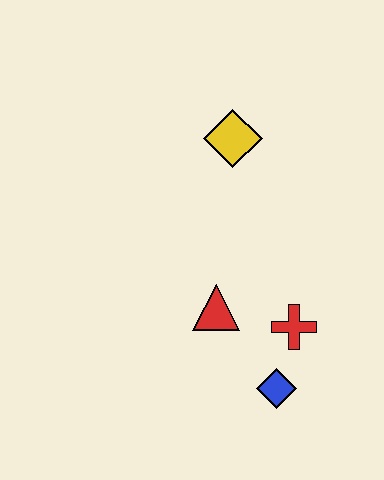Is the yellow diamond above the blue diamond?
Yes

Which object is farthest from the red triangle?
The yellow diamond is farthest from the red triangle.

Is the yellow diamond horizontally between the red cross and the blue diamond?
No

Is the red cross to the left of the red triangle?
No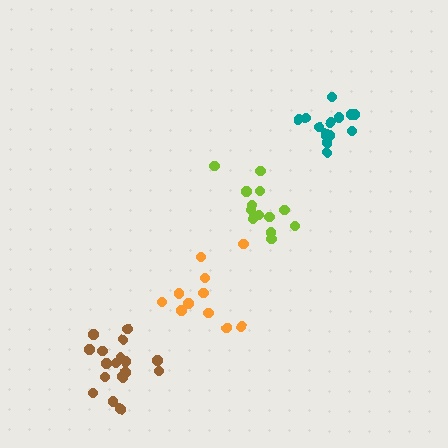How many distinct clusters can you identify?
There are 4 distinct clusters.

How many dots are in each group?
Group 1: 17 dots, Group 2: 14 dots, Group 3: 14 dots, Group 4: 11 dots (56 total).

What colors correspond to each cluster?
The clusters are colored: brown, teal, lime, orange.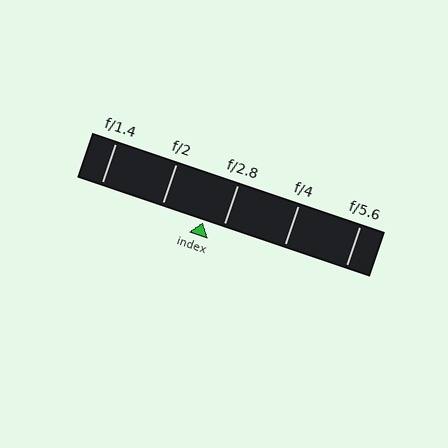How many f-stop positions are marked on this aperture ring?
There are 5 f-stop positions marked.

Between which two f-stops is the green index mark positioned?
The index mark is between f/2 and f/2.8.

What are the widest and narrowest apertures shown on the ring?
The widest aperture shown is f/1.4 and the narrowest is f/5.6.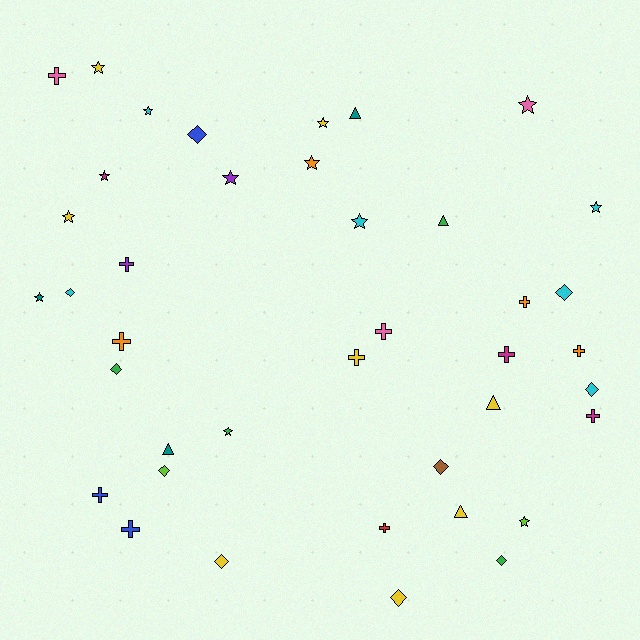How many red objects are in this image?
There is 1 red object.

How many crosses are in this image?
There are 12 crosses.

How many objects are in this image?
There are 40 objects.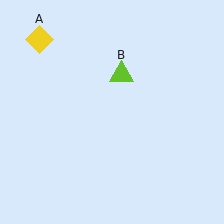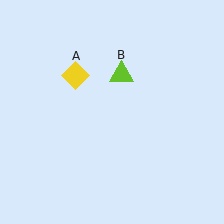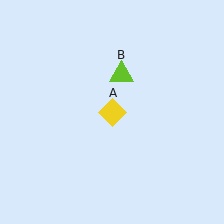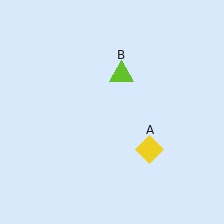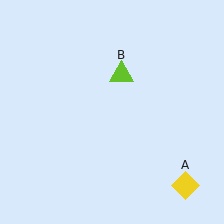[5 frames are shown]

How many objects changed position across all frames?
1 object changed position: yellow diamond (object A).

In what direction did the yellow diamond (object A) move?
The yellow diamond (object A) moved down and to the right.